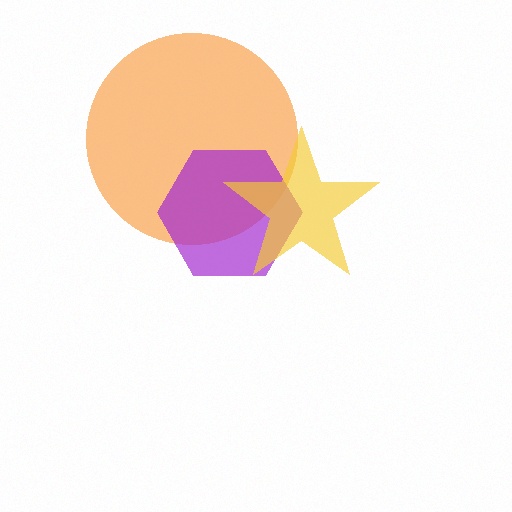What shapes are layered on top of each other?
The layered shapes are: an orange circle, a purple hexagon, a yellow star.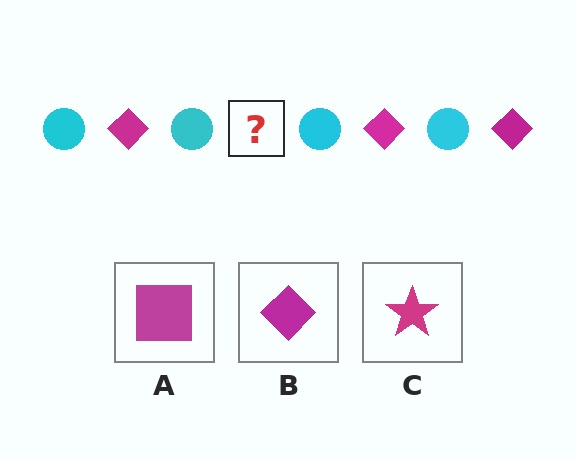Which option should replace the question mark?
Option B.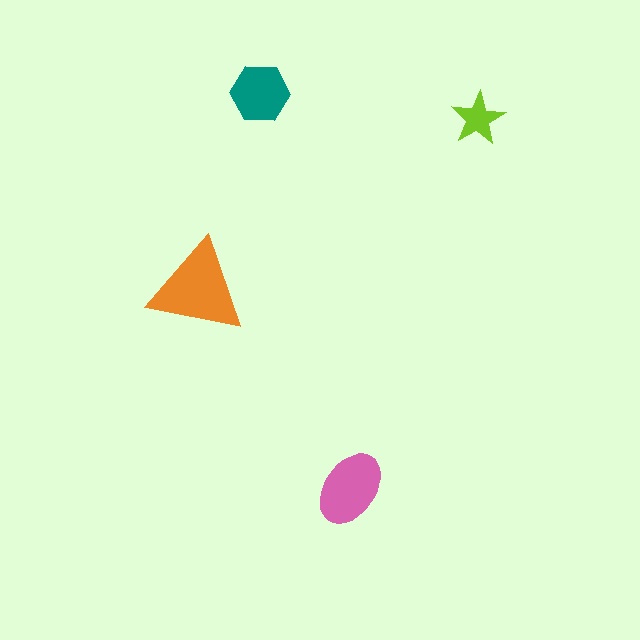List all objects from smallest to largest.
The lime star, the teal hexagon, the pink ellipse, the orange triangle.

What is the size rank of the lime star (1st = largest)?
4th.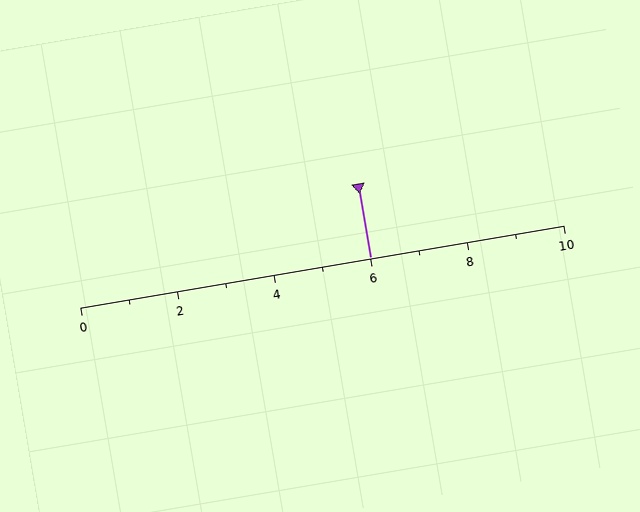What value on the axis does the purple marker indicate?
The marker indicates approximately 6.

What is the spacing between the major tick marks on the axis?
The major ticks are spaced 2 apart.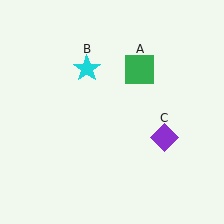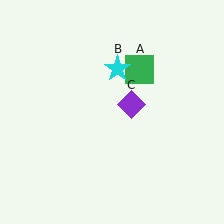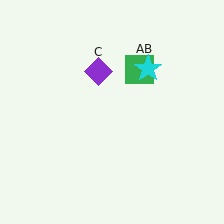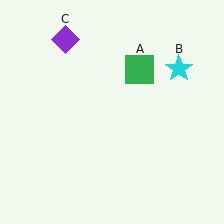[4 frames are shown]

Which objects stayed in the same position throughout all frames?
Green square (object A) remained stationary.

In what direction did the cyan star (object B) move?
The cyan star (object B) moved right.